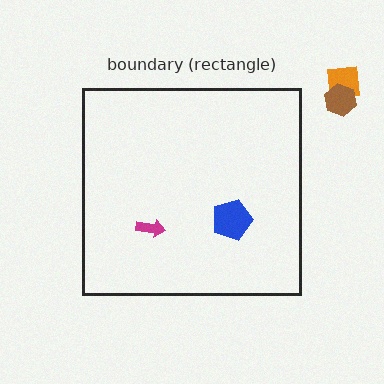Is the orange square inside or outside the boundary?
Outside.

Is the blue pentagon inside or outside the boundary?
Inside.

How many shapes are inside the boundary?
2 inside, 2 outside.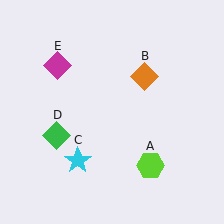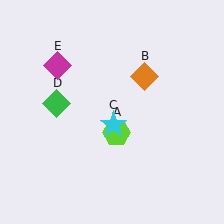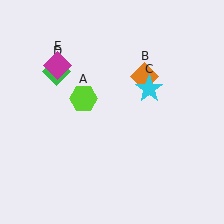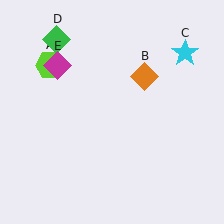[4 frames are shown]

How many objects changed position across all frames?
3 objects changed position: lime hexagon (object A), cyan star (object C), green diamond (object D).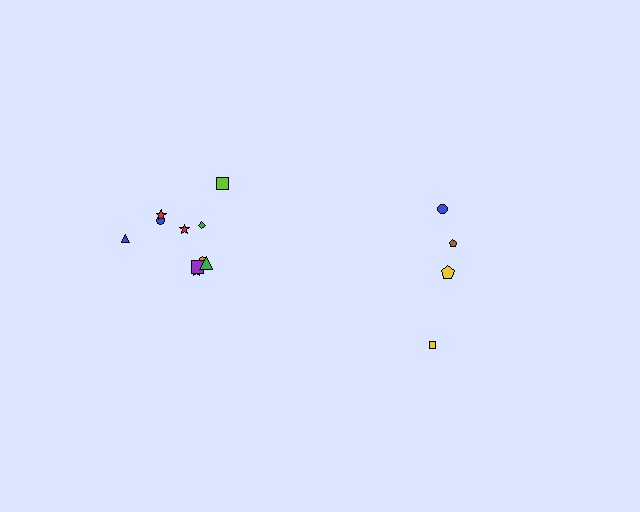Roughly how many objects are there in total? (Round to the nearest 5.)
Roughly 15 objects in total.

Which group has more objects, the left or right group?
The left group.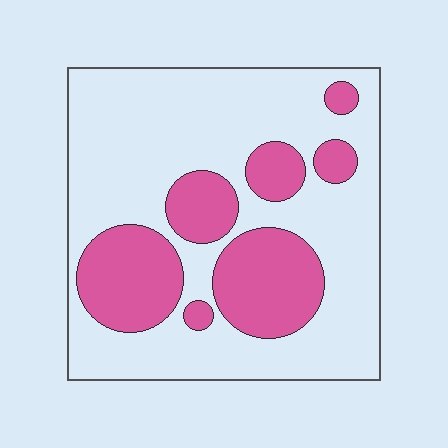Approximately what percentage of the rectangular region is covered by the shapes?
Approximately 30%.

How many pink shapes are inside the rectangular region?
7.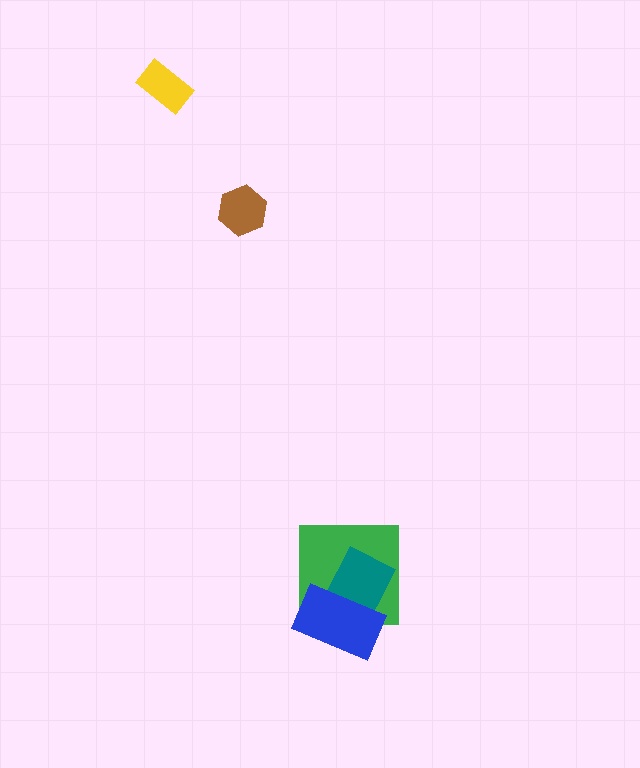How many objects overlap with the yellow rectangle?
0 objects overlap with the yellow rectangle.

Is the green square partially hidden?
Yes, it is partially covered by another shape.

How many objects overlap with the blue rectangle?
2 objects overlap with the blue rectangle.